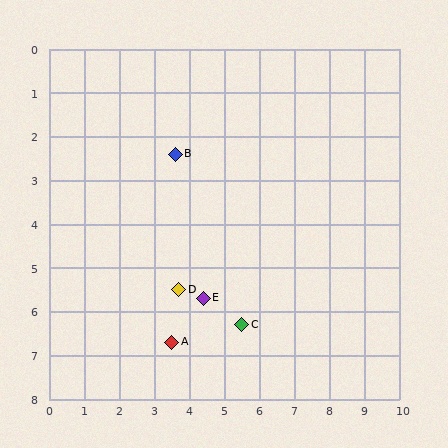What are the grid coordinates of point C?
Point C is at approximately (5.5, 6.3).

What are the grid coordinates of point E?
Point E is at approximately (4.4, 5.7).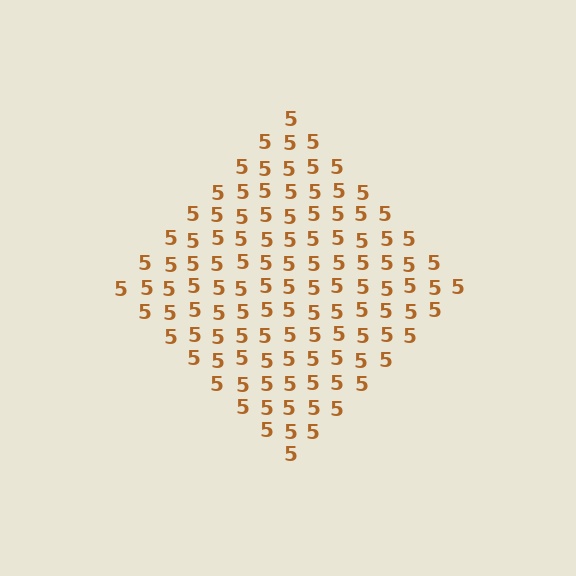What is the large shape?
The large shape is a diamond.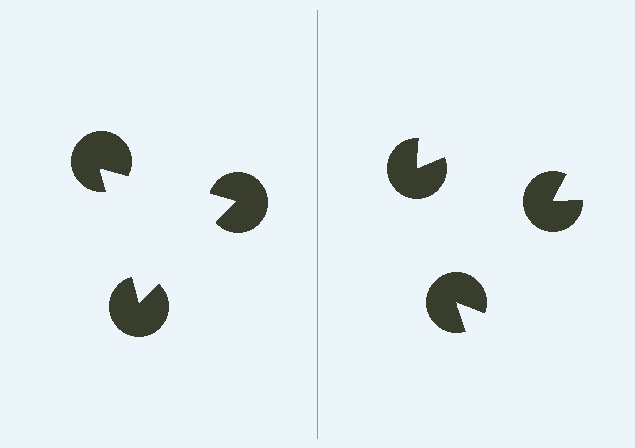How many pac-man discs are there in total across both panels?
6 — 3 on each side.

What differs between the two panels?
The pac-man discs are positioned identically on both sides; only the wedge orientations differ. On the left they align to a triangle; on the right they are misaligned.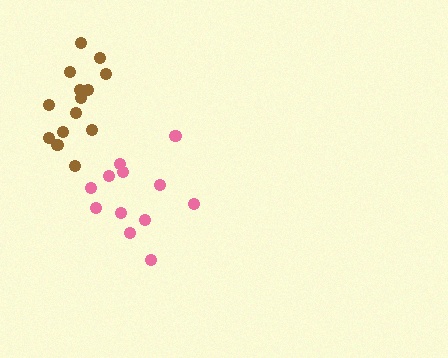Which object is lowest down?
The pink cluster is bottommost.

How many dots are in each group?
Group 1: 12 dots, Group 2: 14 dots (26 total).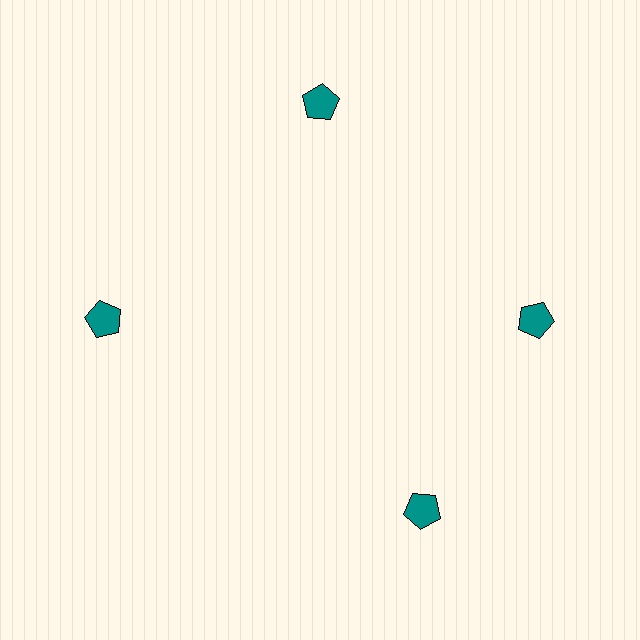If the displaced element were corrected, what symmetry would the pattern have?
It would have 4-fold rotational symmetry — the pattern would map onto itself every 90 degrees.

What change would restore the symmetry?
The symmetry would be restored by rotating it back into even spacing with its neighbors so that all 4 pentagons sit at equal angles and equal distance from the center.